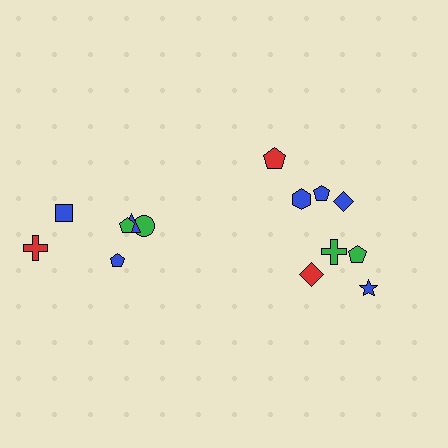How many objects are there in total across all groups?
There are 14 objects.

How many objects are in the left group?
There are 6 objects.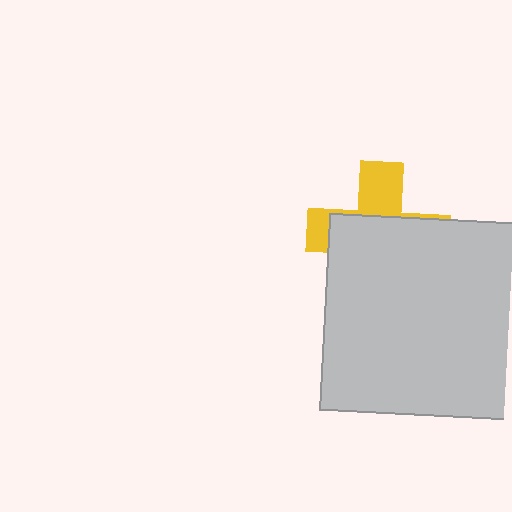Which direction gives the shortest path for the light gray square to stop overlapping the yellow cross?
Moving down gives the shortest separation.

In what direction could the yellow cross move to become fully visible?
The yellow cross could move up. That would shift it out from behind the light gray square entirely.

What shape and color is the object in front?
The object in front is a light gray square.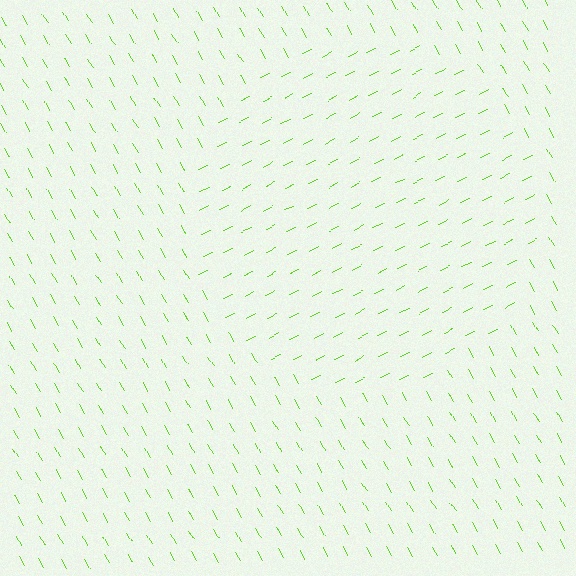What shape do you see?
I see a circle.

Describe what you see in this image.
The image is filled with small lime line segments. A circle region in the image has lines oriented differently from the surrounding lines, creating a visible texture boundary.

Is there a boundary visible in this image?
Yes, there is a texture boundary formed by a change in line orientation.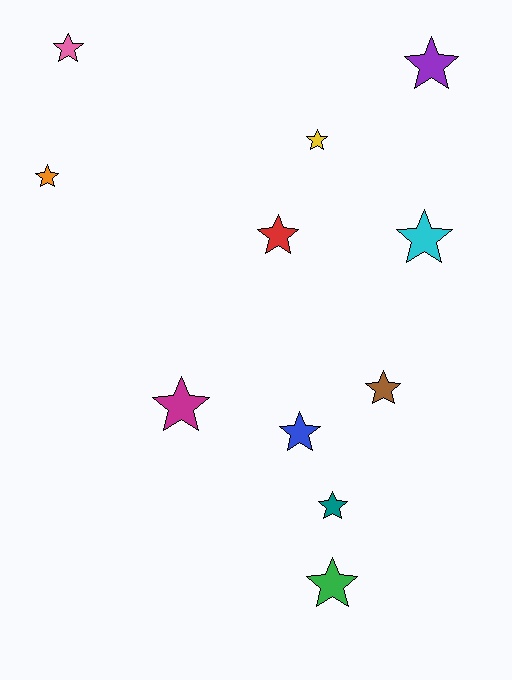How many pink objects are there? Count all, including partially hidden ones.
There is 1 pink object.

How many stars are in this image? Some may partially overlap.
There are 11 stars.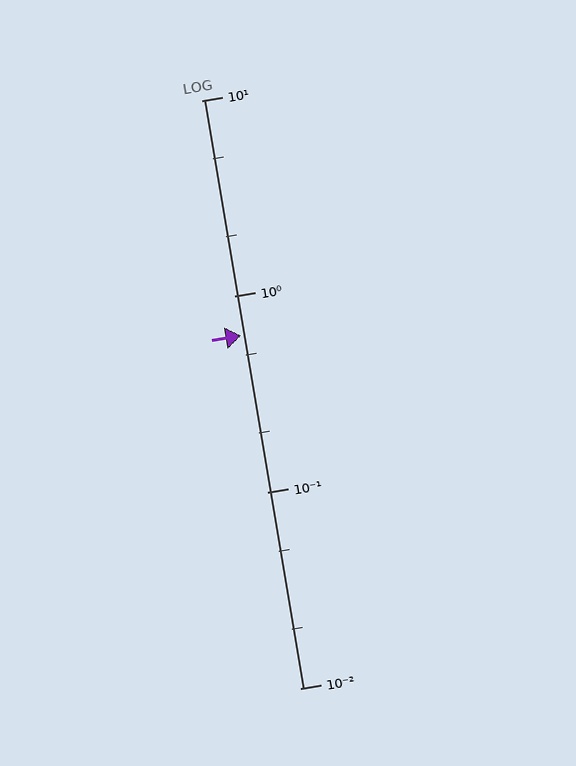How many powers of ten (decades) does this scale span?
The scale spans 3 decades, from 0.01 to 10.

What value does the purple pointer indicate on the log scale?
The pointer indicates approximately 0.63.